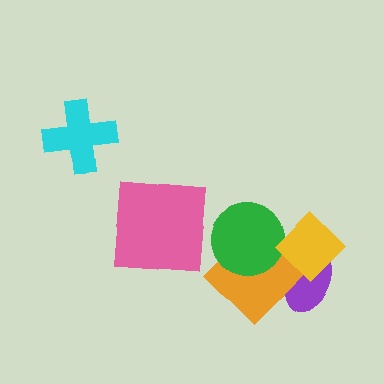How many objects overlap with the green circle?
2 objects overlap with the green circle.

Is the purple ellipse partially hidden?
Yes, it is partially covered by another shape.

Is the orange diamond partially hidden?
Yes, it is partially covered by another shape.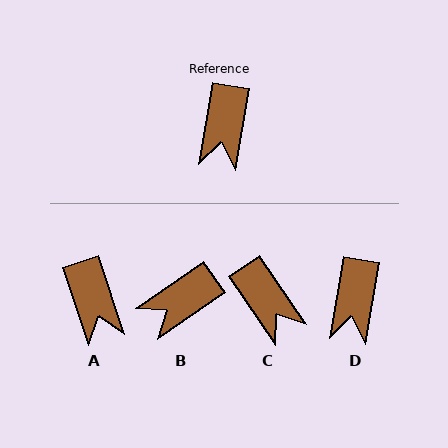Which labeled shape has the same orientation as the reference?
D.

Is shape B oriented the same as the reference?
No, it is off by about 45 degrees.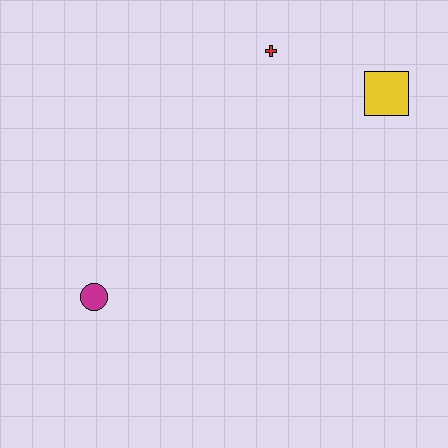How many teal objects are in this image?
There are no teal objects.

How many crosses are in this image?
There is 1 cross.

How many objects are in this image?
There are 3 objects.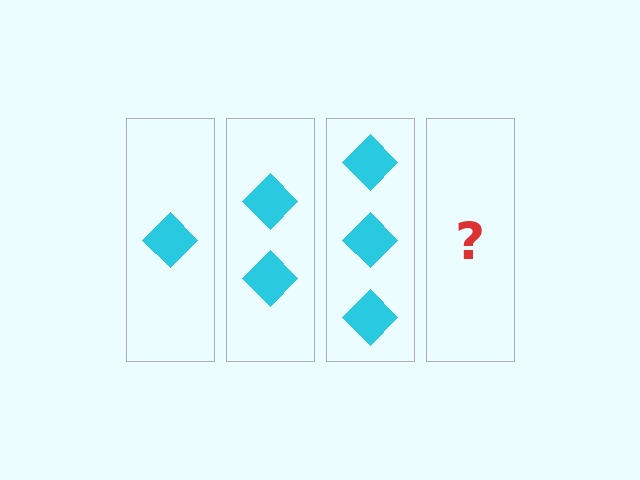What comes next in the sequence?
The next element should be 4 diamonds.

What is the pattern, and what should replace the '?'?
The pattern is that each step adds one more diamond. The '?' should be 4 diamonds.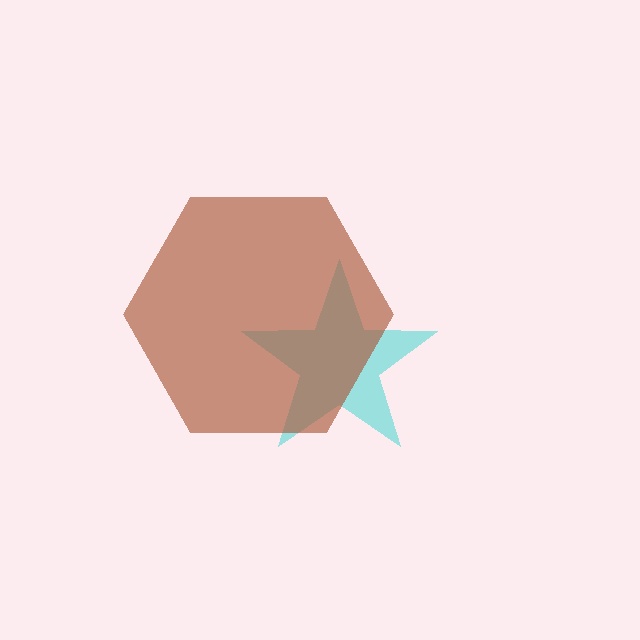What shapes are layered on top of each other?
The layered shapes are: a cyan star, a brown hexagon.